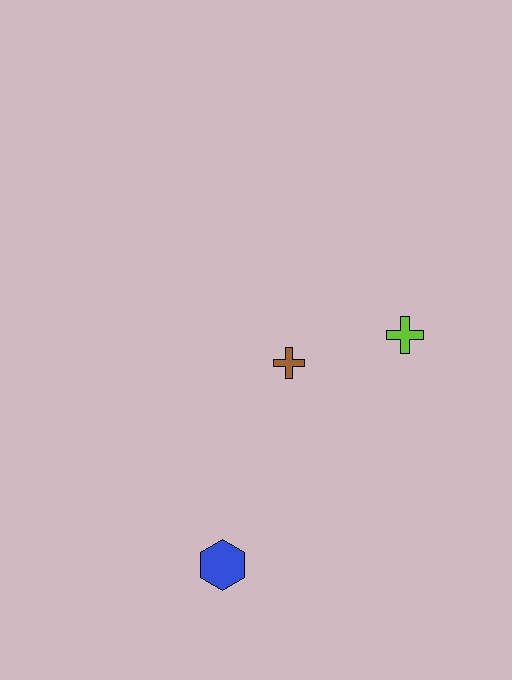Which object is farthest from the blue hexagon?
The lime cross is farthest from the blue hexagon.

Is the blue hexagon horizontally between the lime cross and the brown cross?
No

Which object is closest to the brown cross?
The lime cross is closest to the brown cross.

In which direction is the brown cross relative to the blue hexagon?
The brown cross is above the blue hexagon.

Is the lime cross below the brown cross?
No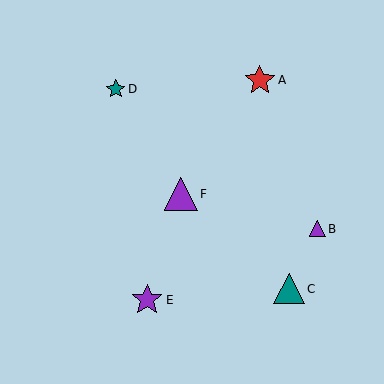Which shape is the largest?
The purple triangle (labeled F) is the largest.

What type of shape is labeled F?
Shape F is a purple triangle.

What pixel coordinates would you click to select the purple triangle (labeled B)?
Click at (317, 229) to select the purple triangle B.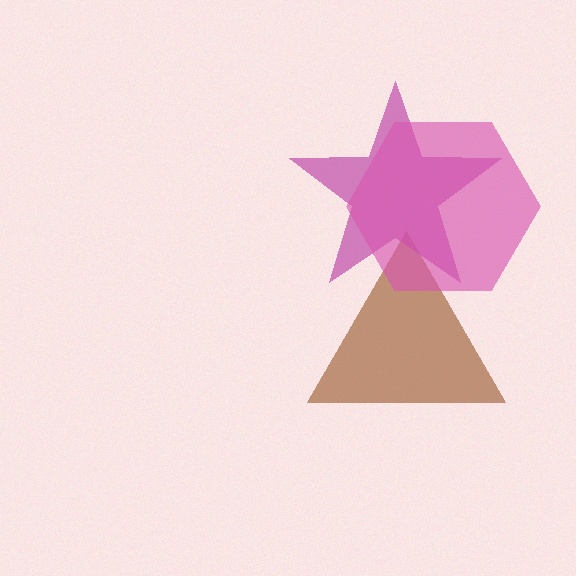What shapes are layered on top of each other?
The layered shapes are: a brown triangle, a magenta star, a pink hexagon.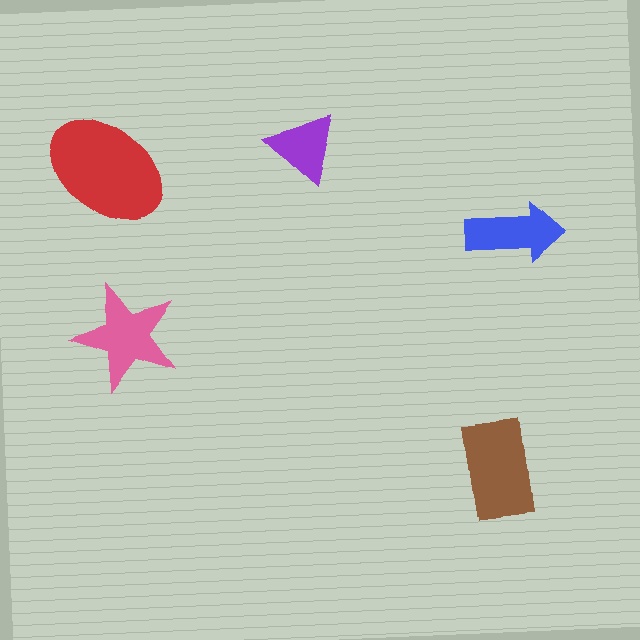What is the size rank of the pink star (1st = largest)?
3rd.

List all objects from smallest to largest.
The purple triangle, the blue arrow, the pink star, the brown rectangle, the red ellipse.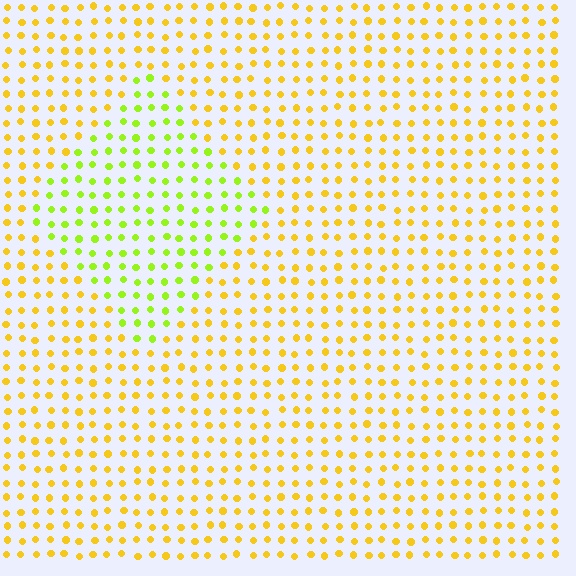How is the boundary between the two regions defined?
The boundary is defined purely by a slight shift in hue (about 38 degrees). Spacing, size, and orientation are identical on both sides.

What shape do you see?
I see a diamond.